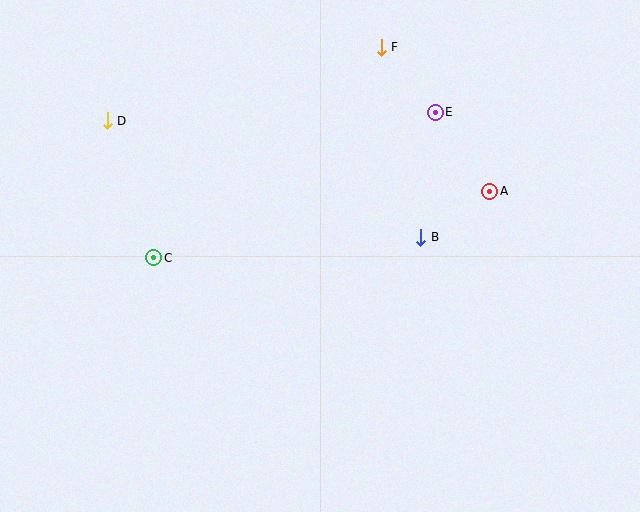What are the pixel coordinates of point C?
Point C is at (154, 258).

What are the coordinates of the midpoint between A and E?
The midpoint between A and E is at (463, 152).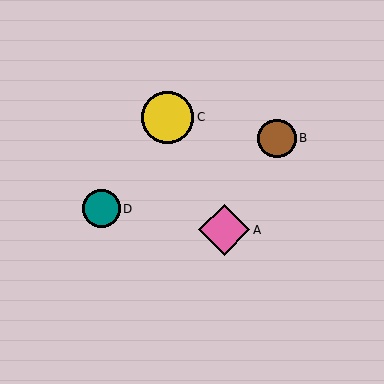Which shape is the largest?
The yellow circle (labeled C) is the largest.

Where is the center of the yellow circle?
The center of the yellow circle is at (168, 117).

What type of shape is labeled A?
Shape A is a pink diamond.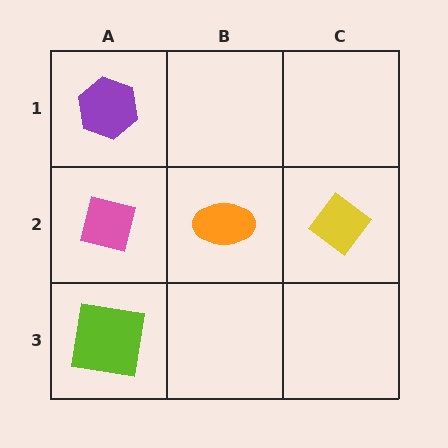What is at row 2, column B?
An orange ellipse.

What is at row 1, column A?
A purple hexagon.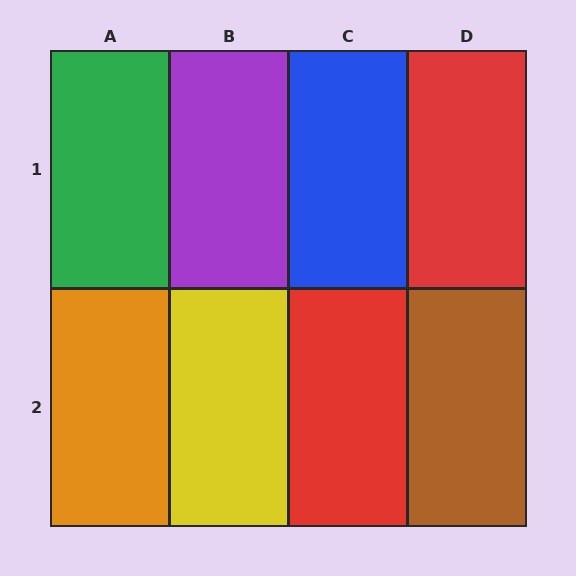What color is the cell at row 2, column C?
Red.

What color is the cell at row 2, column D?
Brown.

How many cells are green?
1 cell is green.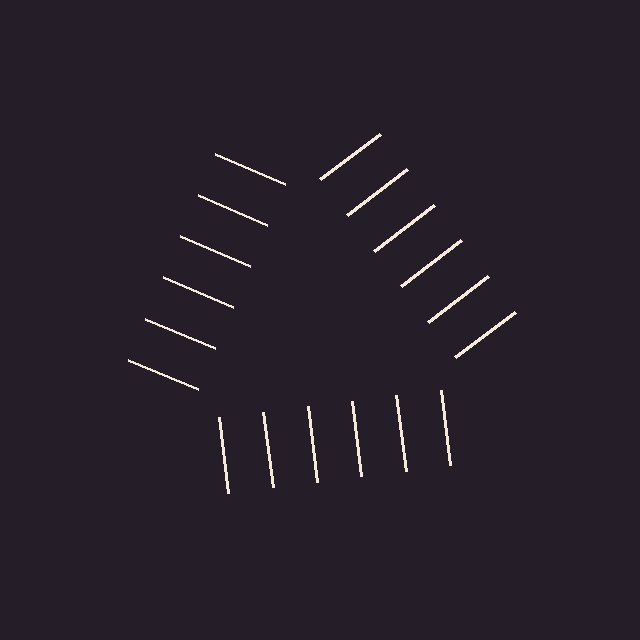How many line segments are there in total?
18 — 6 along each of the 3 edges.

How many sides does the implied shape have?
3 sides — the line-ends trace a triangle.